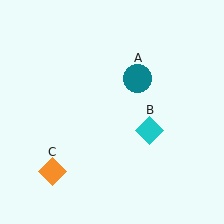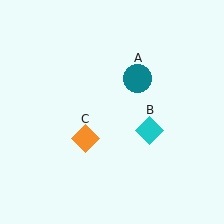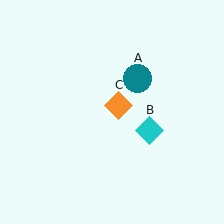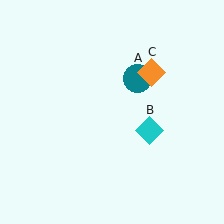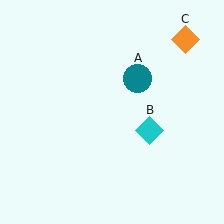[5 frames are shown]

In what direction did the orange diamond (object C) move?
The orange diamond (object C) moved up and to the right.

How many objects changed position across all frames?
1 object changed position: orange diamond (object C).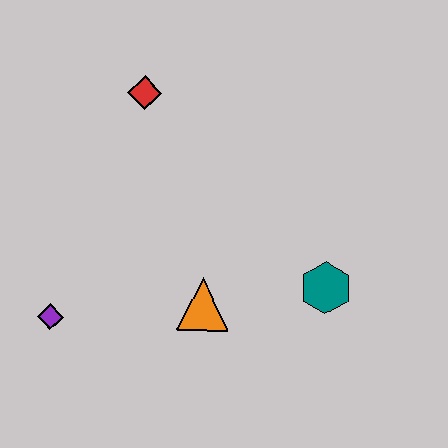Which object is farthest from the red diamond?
The teal hexagon is farthest from the red diamond.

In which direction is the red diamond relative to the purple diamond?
The red diamond is above the purple diamond.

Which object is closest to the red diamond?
The orange triangle is closest to the red diamond.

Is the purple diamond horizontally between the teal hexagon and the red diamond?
No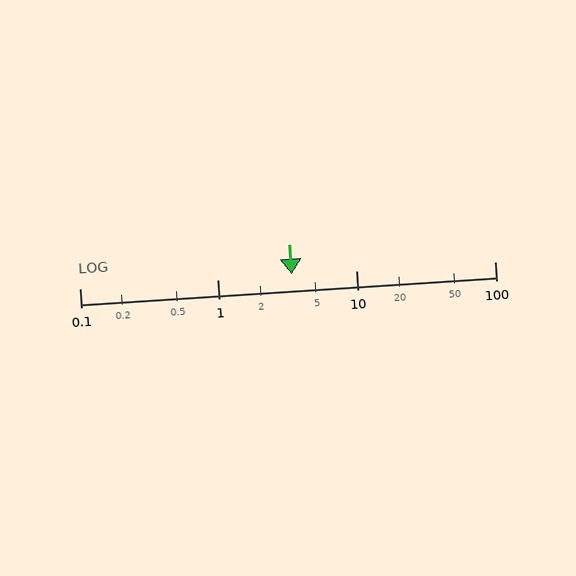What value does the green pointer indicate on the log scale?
The pointer indicates approximately 3.4.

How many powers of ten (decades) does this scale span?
The scale spans 3 decades, from 0.1 to 100.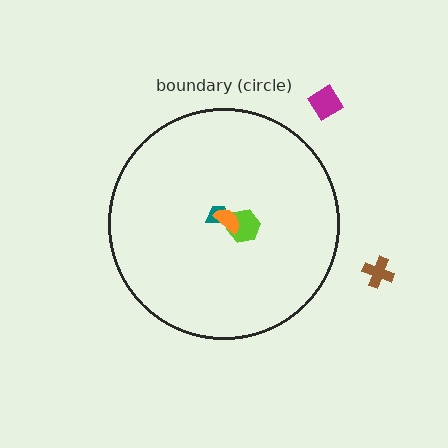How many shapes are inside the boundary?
3 inside, 2 outside.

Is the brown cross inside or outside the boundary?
Outside.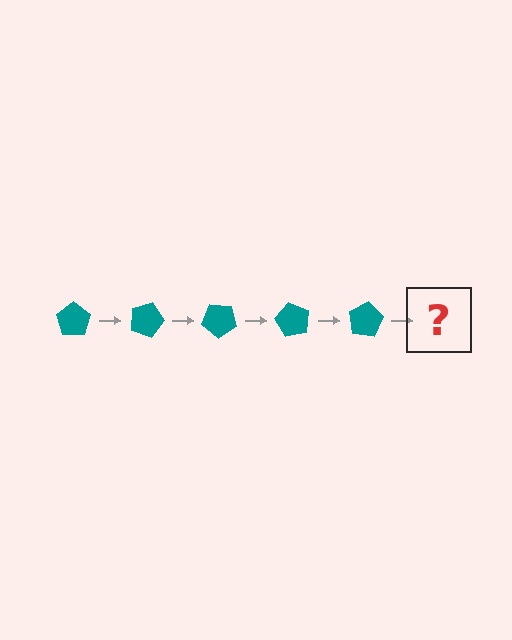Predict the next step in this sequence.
The next step is a teal pentagon rotated 100 degrees.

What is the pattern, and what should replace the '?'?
The pattern is that the pentagon rotates 20 degrees each step. The '?' should be a teal pentagon rotated 100 degrees.